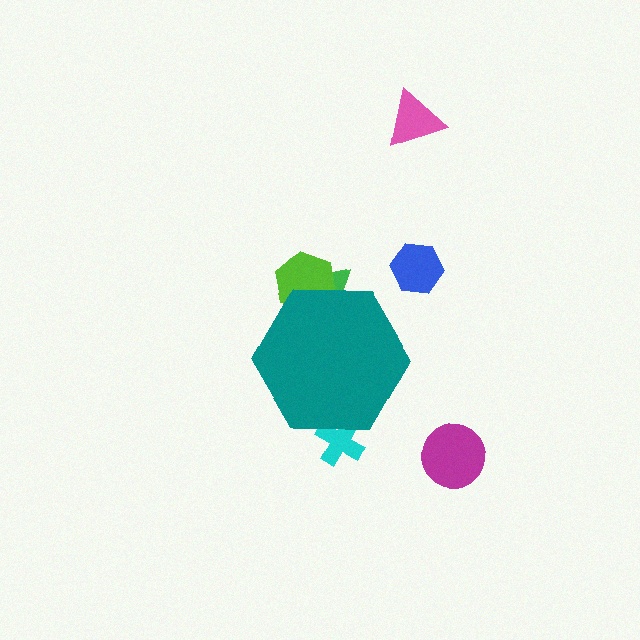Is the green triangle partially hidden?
Yes, the green triangle is partially hidden behind the teal hexagon.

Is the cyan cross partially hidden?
Yes, the cyan cross is partially hidden behind the teal hexagon.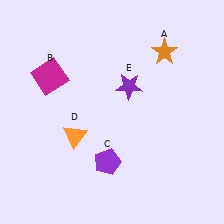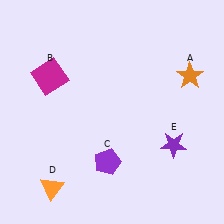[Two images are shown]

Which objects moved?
The objects that moved are: the orange star (A), the orange triangle (D), the purple star (E).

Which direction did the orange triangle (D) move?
The orange triangle (D) moved down.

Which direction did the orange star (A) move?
The orange star (A) moved right.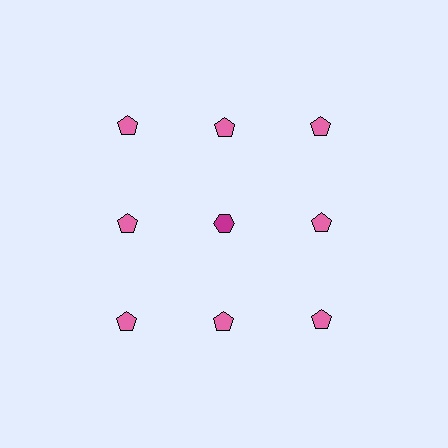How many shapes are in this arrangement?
There are 9 shapes arranged in a grid pattern.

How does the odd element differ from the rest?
It differs in both color (magenta instead of pink) and shape (hexagon instead of pentagon).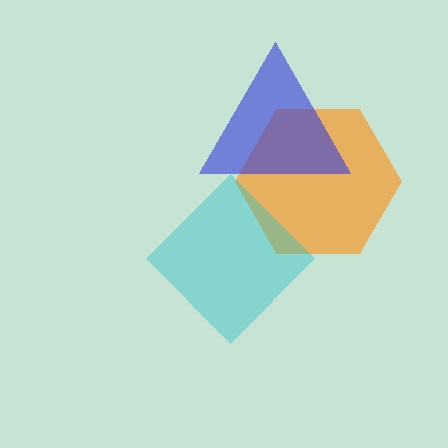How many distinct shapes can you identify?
There are 3 distinct shapes: an orange hexagon, a cyan diamond, a blue triangle.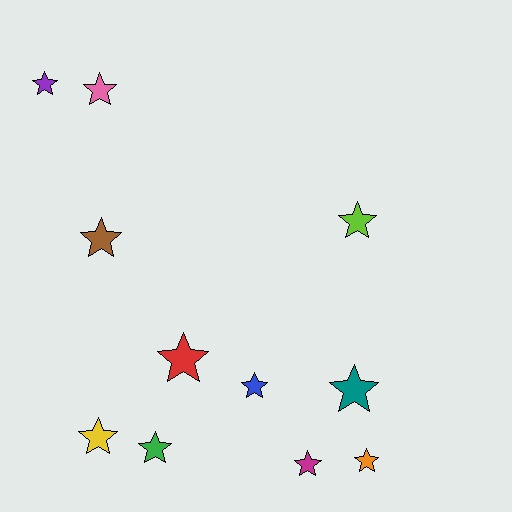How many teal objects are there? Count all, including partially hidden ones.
There is 1 teal object.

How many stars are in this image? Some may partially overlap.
There are 11 stars.